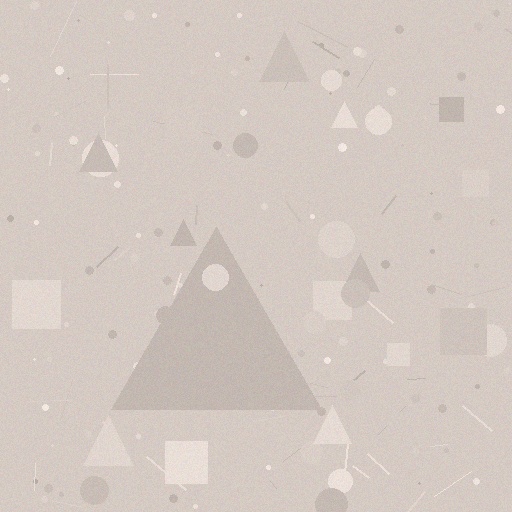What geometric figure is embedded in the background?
A triangle is embedded in the background.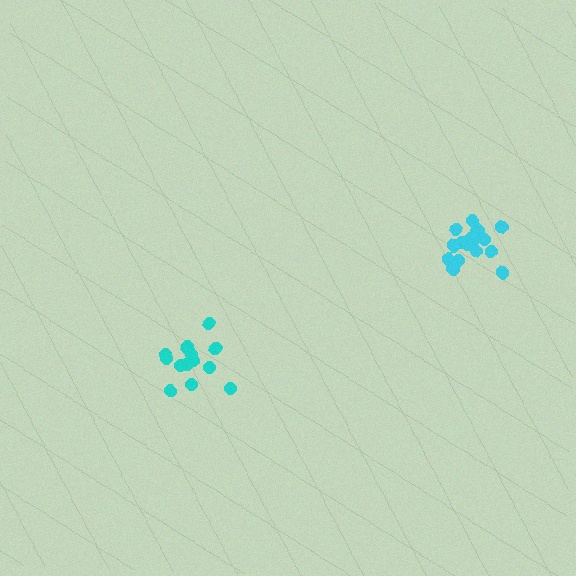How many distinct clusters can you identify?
There are 2 distinct clusters.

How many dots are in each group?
Group 1: 18 dots, Group 2: 13 dots (31 total).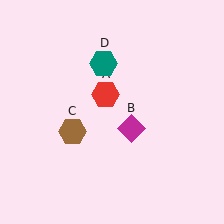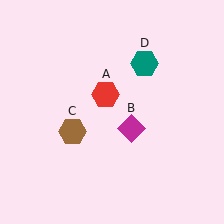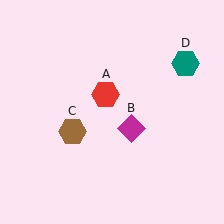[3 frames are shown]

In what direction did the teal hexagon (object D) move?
The teal hexagon (object D) moved right.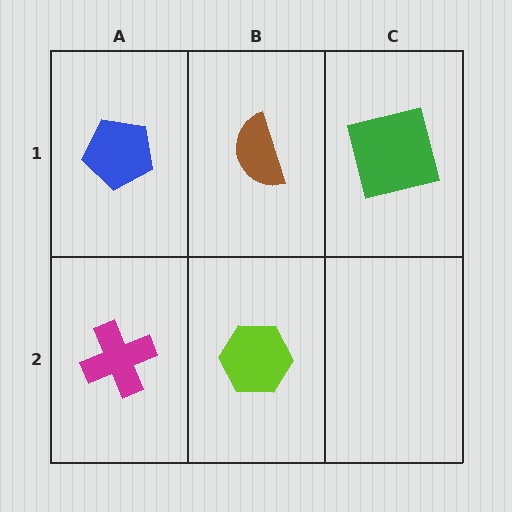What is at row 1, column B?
A brown semicircle.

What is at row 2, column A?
A magenta cross.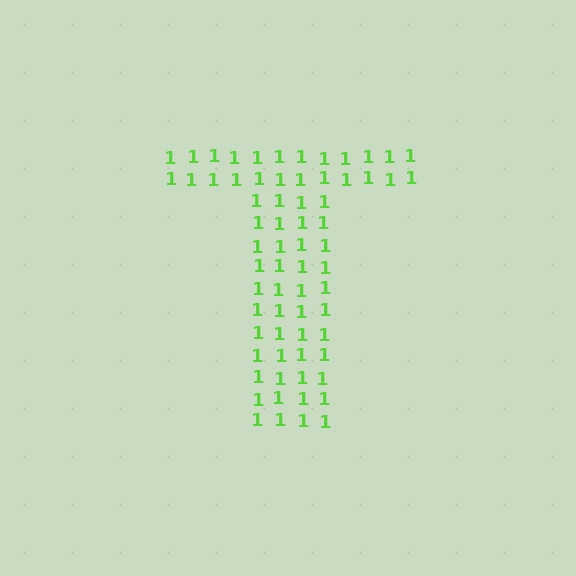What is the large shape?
The large shape is the letter T.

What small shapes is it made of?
It is made of small digit 1's.